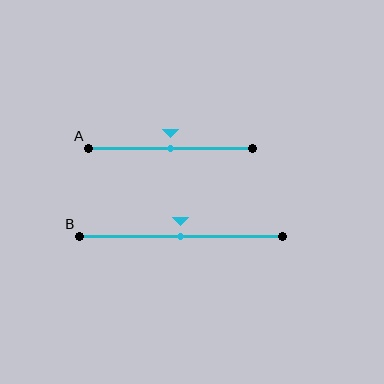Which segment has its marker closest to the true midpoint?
Segment A has its marker closest to the true midpoint.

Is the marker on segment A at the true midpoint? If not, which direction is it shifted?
Yes, the marker on segment A is at the true midpoint.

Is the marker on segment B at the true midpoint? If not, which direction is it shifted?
Yes, the marker on segment B is at the true midpoint.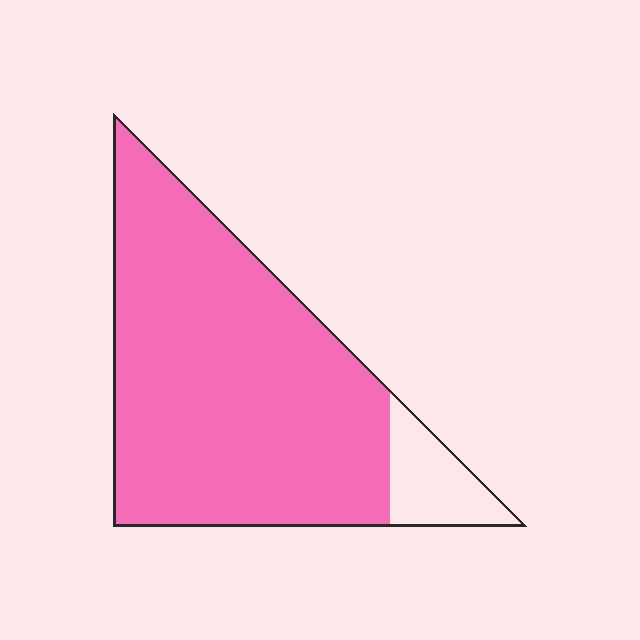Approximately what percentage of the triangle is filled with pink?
Approximately 90%.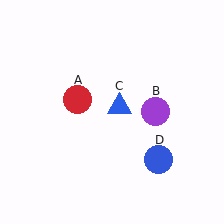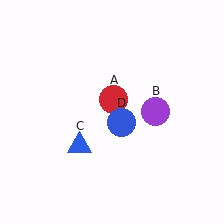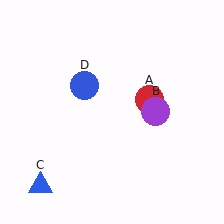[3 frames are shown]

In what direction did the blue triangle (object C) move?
The blue triangle (object C) moved down and to the left.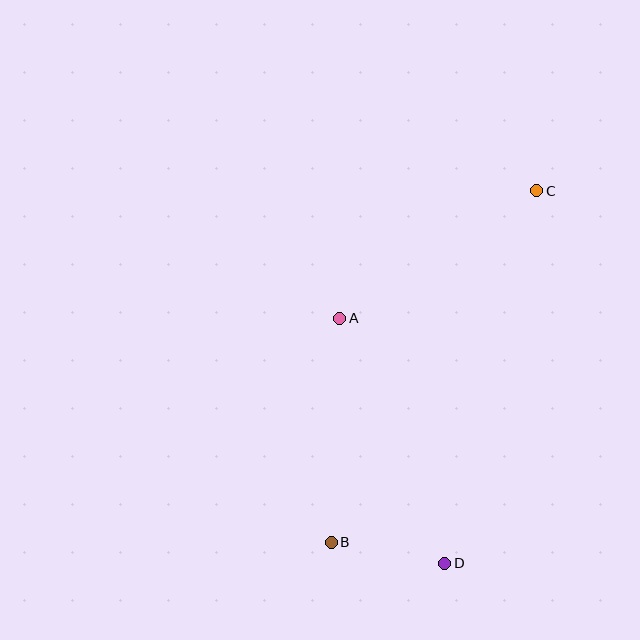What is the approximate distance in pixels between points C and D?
The distance between C and D is approximately 383 pixels.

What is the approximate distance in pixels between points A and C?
The distance between A and C is approximately 234 pixels.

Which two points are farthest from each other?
Points B and C are farthest from each other.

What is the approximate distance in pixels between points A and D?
The distance between A and D is approximately 267 pixels.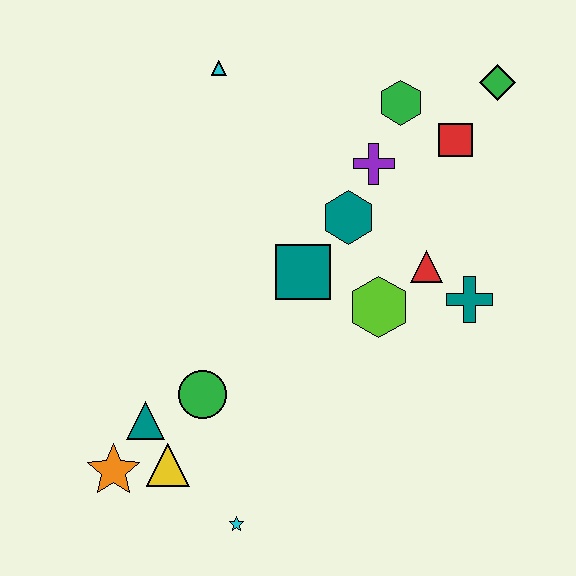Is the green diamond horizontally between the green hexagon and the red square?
No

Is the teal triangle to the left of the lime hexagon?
Yes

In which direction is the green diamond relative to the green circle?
The green diamond is above the green circle.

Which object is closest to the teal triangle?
The yellow triangle is closest to the teal triangle.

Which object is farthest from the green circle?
The green diamond is farthest from the green circle.